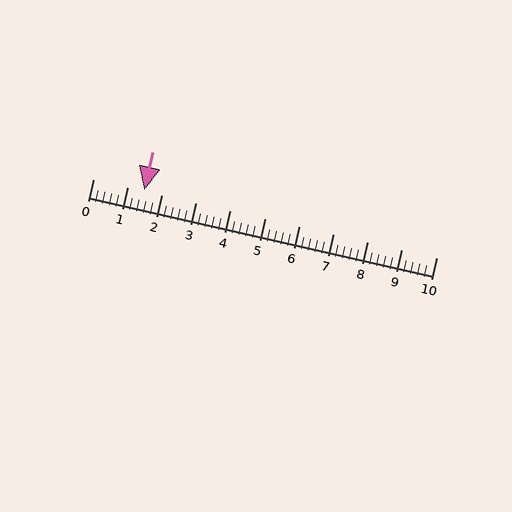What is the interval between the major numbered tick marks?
The major tick marks are spaced 1 units apart.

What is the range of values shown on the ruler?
The ruler shows values from 0 to 10.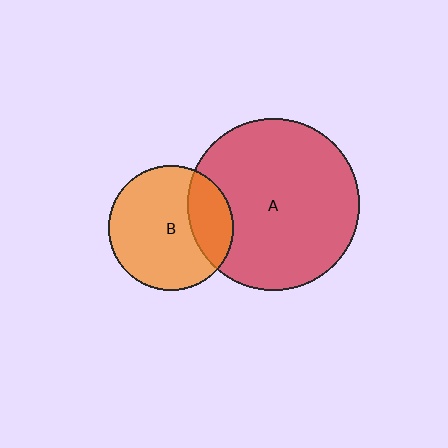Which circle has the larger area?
Circle A (red).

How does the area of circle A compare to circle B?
Approximately 1.9 times.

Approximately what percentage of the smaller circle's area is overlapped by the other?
Approximately 25%.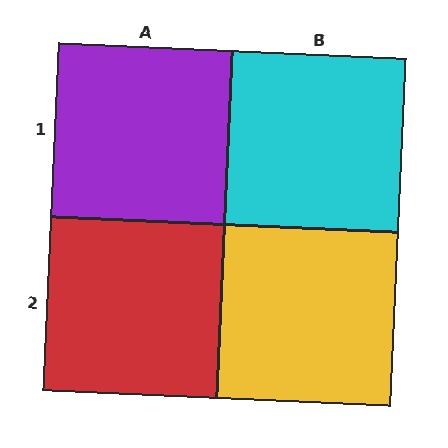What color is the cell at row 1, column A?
Purple.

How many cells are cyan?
1 cell is cyan.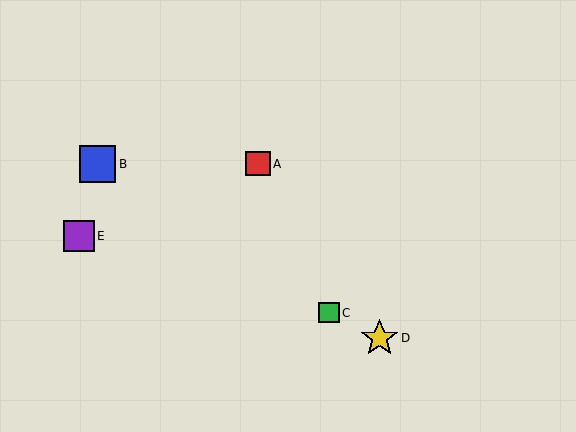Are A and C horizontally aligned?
No, A is at y≈164 and C is at y≈313.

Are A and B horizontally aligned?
Yes, both are at y≈164.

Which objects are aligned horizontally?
Objects A, B are aligned horizontally.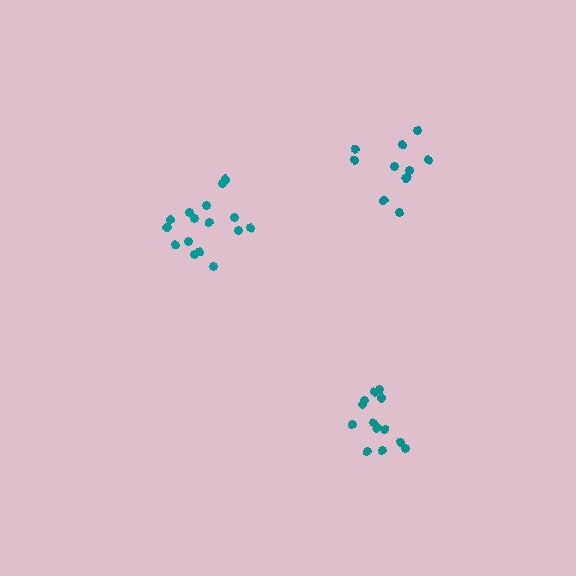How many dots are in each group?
Group 1: 13 dots, Group 2: 10 dots, Group 3: 16 dots (39 total).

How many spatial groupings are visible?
There are 3 spatial groupings.